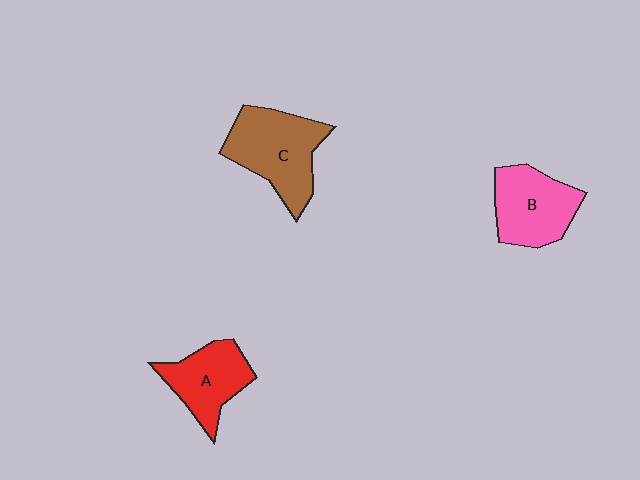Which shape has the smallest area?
Shape A (red).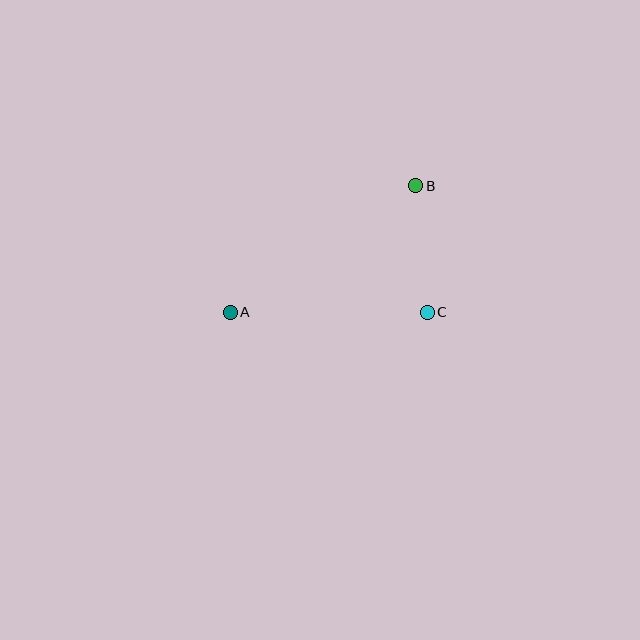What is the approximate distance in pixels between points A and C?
The distance between A and C is approximately 197 pixels.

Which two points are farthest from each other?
Points A and B are farthest from each other.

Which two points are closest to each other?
Points B and C are closest to each other.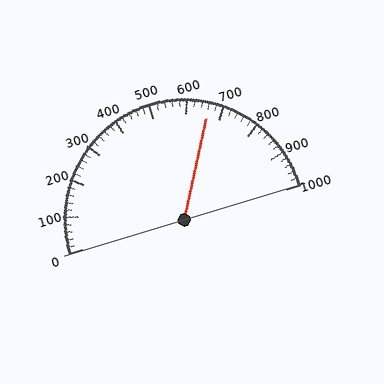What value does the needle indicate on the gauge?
The needle indicates approximately 660.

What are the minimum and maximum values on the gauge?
The gauge ranges from 0 to 1000.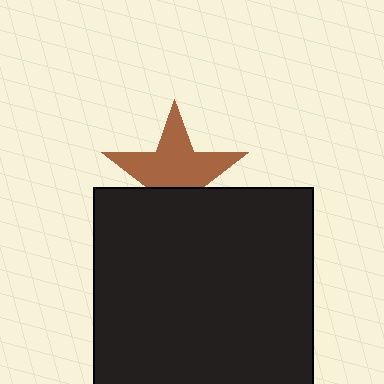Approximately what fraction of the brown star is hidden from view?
Roughly 35% of the brown star is hidden behind the black square.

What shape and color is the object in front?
The object in front is a black square.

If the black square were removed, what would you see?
You would see the complete brown star.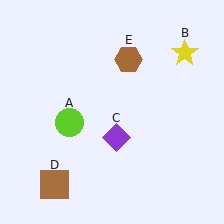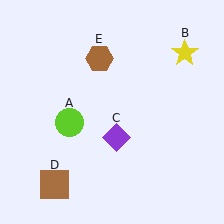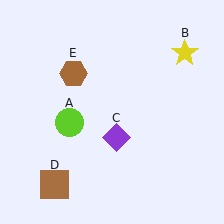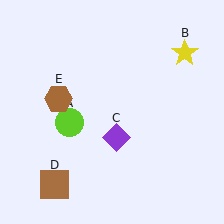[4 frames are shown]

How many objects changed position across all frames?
1 object changed position: brown hexagon (object E).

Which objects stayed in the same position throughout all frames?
Lime circle (object A) and yellow star (object B) and purple diamond (object C) and brown square (object D) remained stationary.